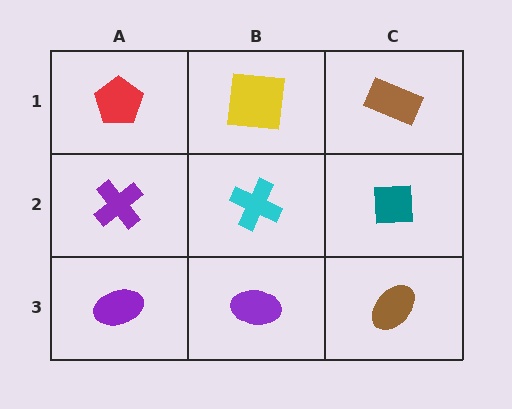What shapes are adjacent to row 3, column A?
A purple cross (row 2, column A), a purple ellipse (row 3, column B).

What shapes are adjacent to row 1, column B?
A cyan cross (row 2, column B), a red pentagon (row 1, column A), a brown rectangle (row 1, column C).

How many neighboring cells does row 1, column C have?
2.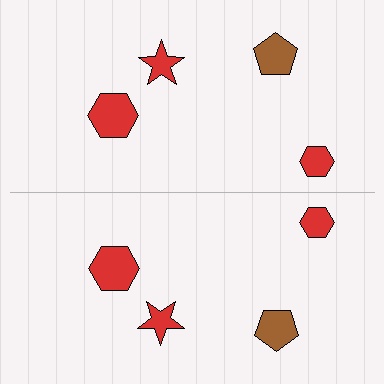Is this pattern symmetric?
Yes, this pattern has bilateral (reflection) symmetry.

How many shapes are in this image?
There are 8 shapes in this image.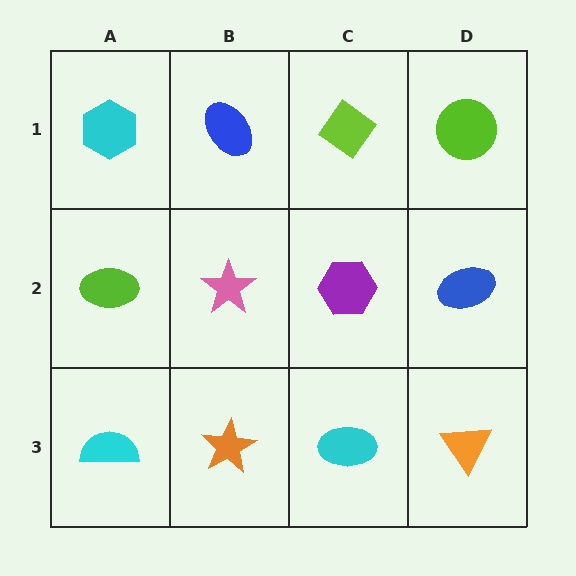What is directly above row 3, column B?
A pink star.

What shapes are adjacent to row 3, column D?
A blue ellipse (row 2, column D), a cyan ellipse (row 3, column C).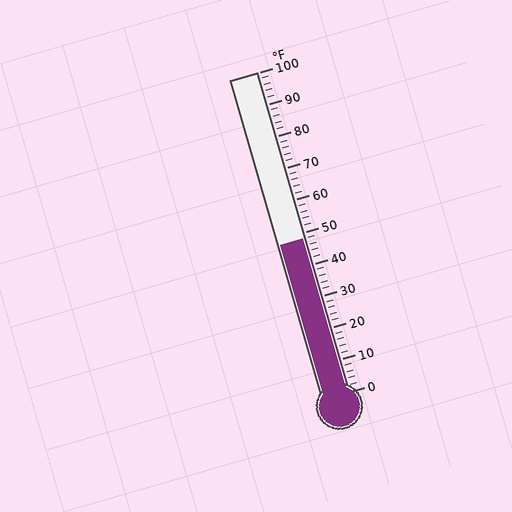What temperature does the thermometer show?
The thermometer shows approximately 48°F.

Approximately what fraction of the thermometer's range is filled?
The thermometer is filled to approximately 50% of its range.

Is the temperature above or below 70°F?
The temperature is below 70°F.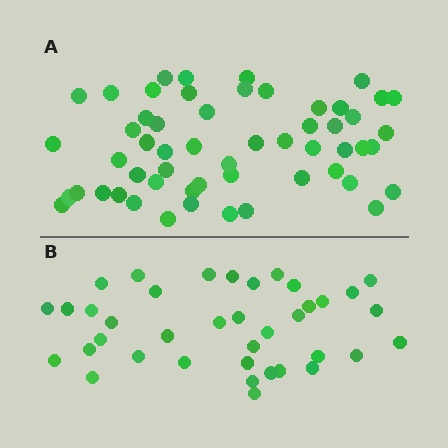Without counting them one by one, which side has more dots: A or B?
Region A (the top region) has more dots.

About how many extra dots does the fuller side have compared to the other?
Region A has approximately 15 more dots than region B.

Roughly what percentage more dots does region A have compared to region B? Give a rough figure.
About 45% more.